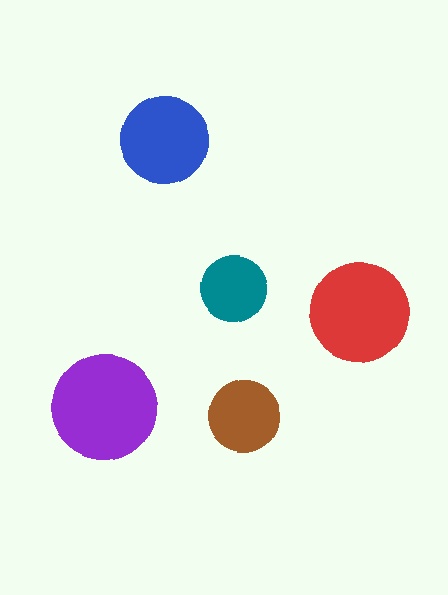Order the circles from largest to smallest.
the purple one, the red one, the blue one, the brown one, the teal one.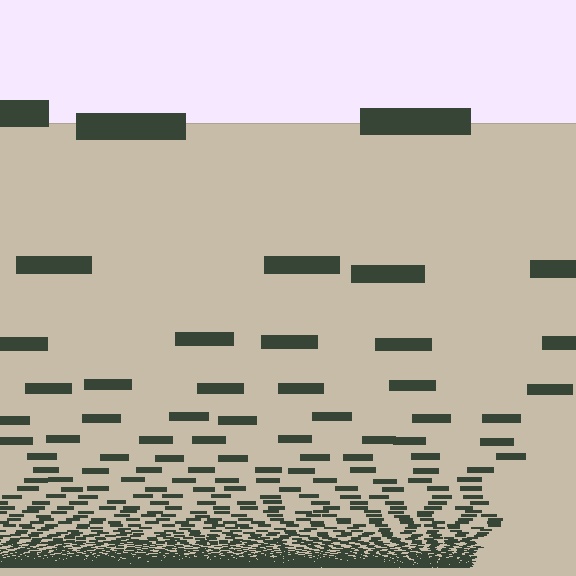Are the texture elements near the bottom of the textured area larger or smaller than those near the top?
Smaller. The gradient is inverted — elements near the bottom are smaller and denser.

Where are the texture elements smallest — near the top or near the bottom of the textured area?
Near the bottom.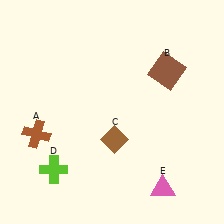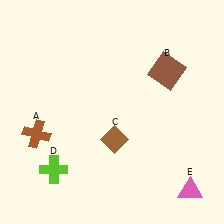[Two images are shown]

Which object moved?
The pink triangle (E) moved right.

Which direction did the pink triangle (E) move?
The pink triangle (E) moved right.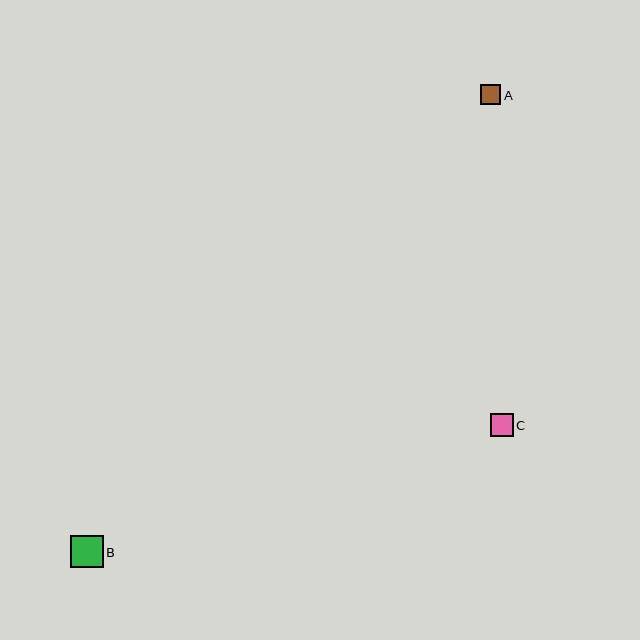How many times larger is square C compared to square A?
Square C is approximately 1.1 times the size of square A.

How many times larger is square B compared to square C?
Square B is approximately 1.4 times the size of square C.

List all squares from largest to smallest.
From largest to smallest: B, C, A.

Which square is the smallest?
Square A is the smallest with a size of approximately 20 pixels.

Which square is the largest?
Square B is the largest with a size of approximately 32 pixels.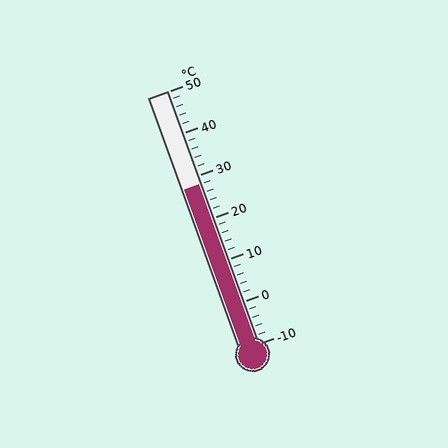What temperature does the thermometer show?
The thermometer shows approximately 28°C.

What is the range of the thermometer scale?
The thermometer scale ranges from -10°C to 50°C.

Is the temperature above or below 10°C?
The temperature is above 10°C.